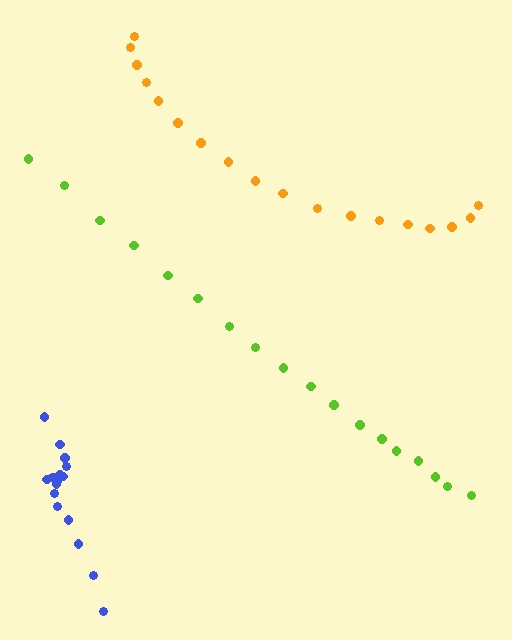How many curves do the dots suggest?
There are 3 distinct paths.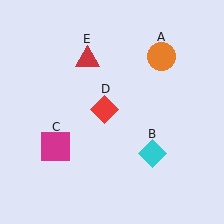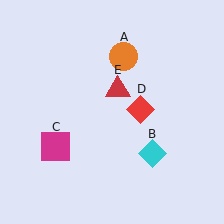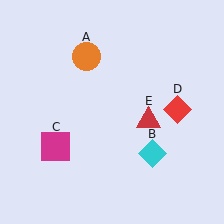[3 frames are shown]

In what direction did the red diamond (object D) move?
The red diamond (object D) moved right.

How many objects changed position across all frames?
3 objects changed position: orange circle (object A), red diamond (object D), red triangle (object E).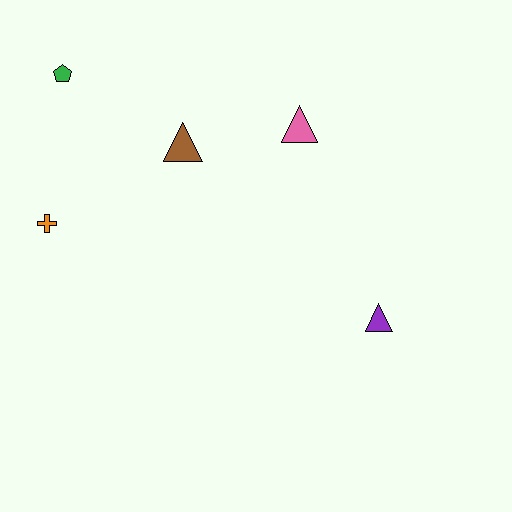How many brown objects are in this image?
There is 1 brown object.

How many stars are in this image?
There are no stars.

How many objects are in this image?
There are 5 objects.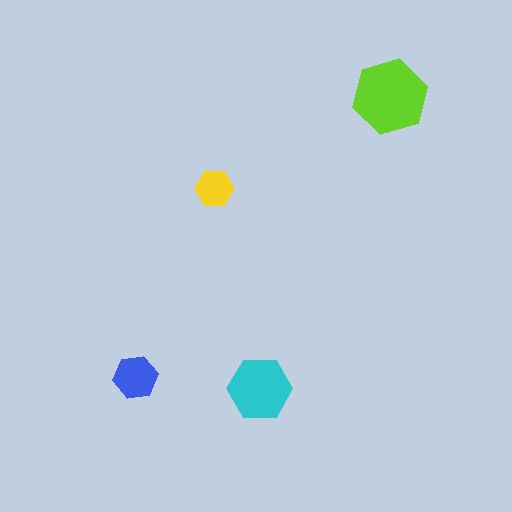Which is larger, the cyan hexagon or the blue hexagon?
The cyan one.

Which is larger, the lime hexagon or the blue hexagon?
The lime one.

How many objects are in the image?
There are 4 objects in the image.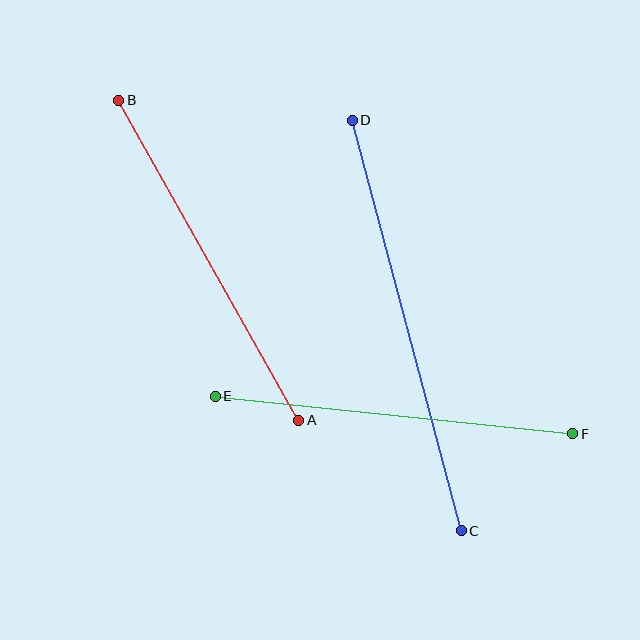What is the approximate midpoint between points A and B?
The midpoint is at approximately (209, 260) pixels.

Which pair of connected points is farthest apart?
Points C and D are farthest apart.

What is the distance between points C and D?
The distance is approximately 424 pixels.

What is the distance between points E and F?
The distance is approximately 359 pixels.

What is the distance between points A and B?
The distance is approximately 367 pixels.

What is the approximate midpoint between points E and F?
The midpoint is at approximately (394, 415) pixels.